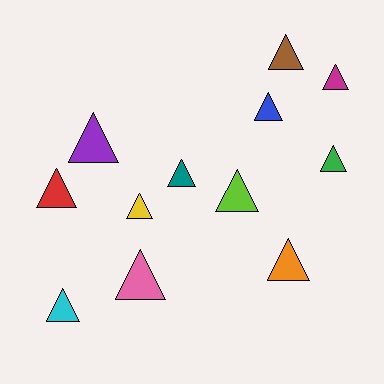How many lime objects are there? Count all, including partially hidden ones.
There is 1 lime object.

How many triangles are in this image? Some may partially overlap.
There are 12 triangles.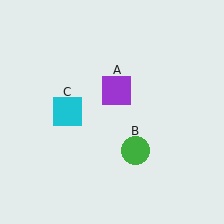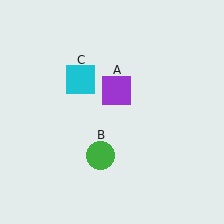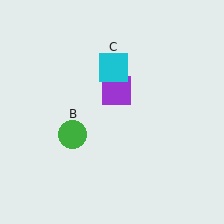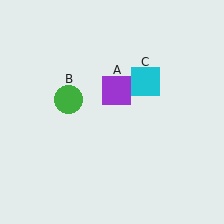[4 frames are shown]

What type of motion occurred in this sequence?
The green circle (object B), cyan square (object C) rotated clockwise around the center of the scene.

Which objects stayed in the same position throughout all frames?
Purple square (object A) remained stationary.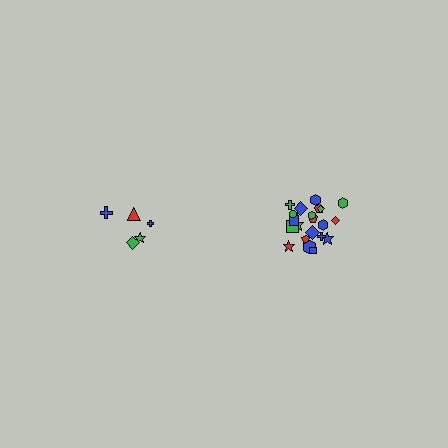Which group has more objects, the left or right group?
The right group.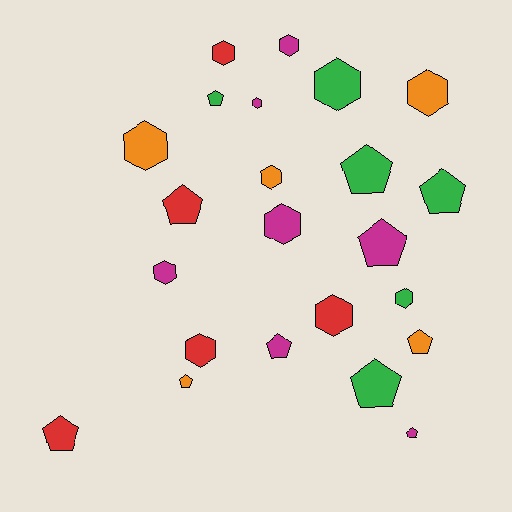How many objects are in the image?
There are 23 objects.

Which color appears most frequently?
Magenta, with 7 objects.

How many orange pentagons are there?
There are 2 orange pentagons.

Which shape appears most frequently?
Hexagon, with 12 objects.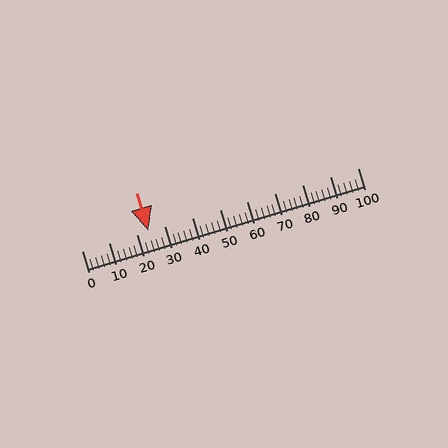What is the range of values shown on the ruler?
The ruler shows values from 0 to 100.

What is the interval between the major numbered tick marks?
The major tick marks are spaced 10 units apart.